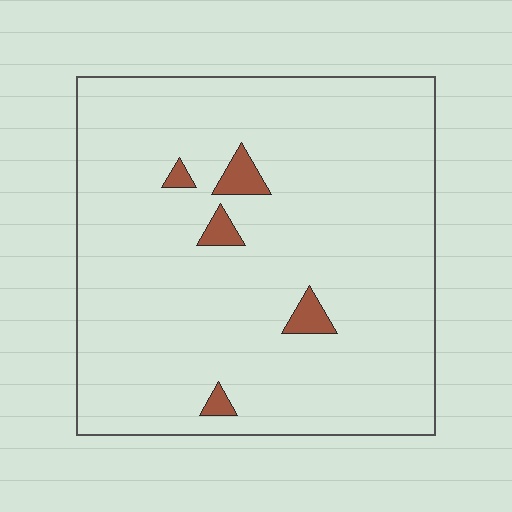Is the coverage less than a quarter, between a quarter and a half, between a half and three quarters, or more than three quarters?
Less than a quarter.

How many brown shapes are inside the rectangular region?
5.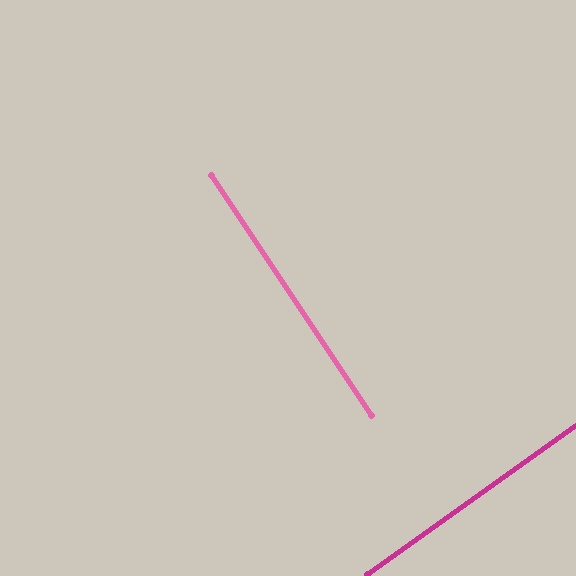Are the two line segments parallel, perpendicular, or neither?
Perpendicular — they meet at approximately 88°.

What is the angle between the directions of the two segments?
Approximately 88 degrees.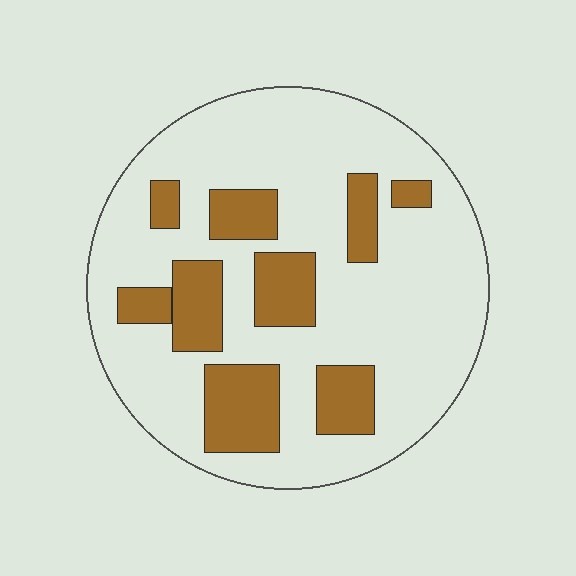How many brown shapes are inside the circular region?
9.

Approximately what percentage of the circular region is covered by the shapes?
Approximately 25%.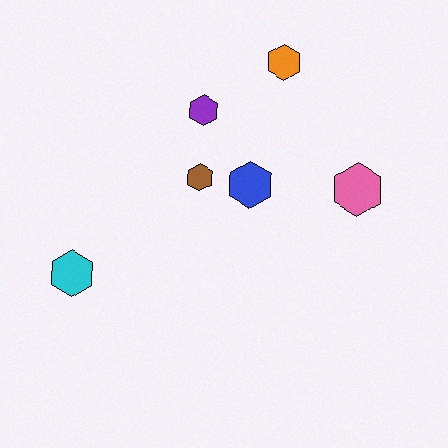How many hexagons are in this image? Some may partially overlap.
There are 6 hexagons.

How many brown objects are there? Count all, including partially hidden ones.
There is 1 brown object.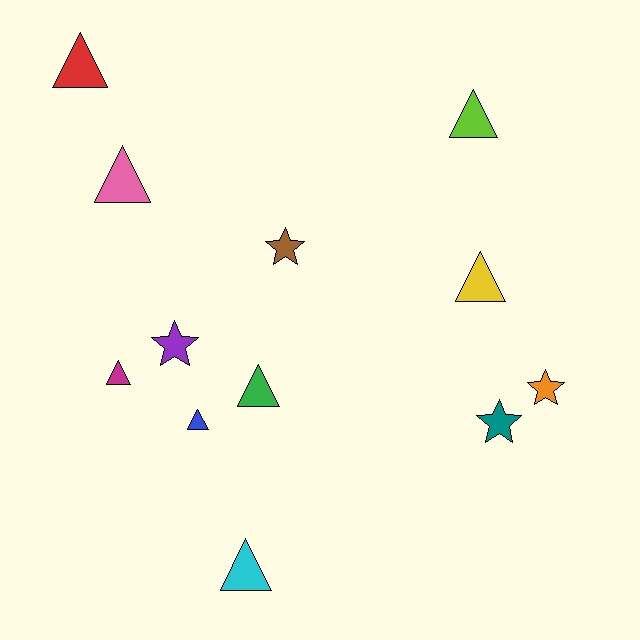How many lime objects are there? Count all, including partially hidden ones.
There is 1 lime object.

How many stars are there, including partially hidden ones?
There are 4 stars.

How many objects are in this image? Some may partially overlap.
There are 12 objects.